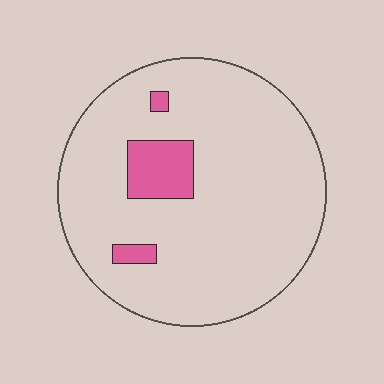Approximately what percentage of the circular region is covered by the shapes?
Approximately 10%.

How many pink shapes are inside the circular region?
3.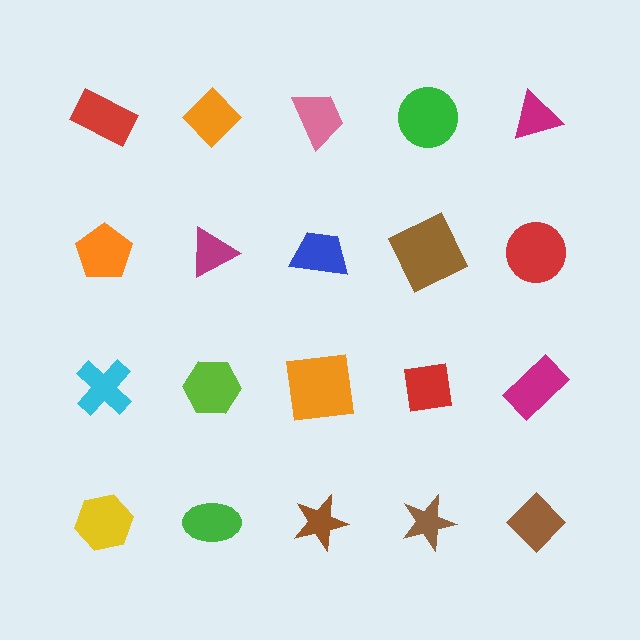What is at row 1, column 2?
An orange diamond.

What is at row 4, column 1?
A yellow hexagon.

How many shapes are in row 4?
5 shapes.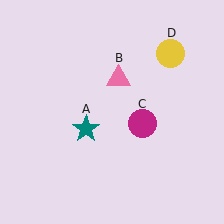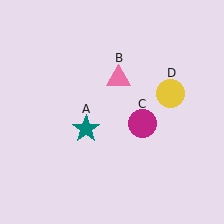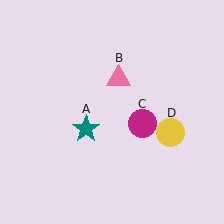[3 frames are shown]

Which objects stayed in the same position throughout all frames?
Teal star (object A) and pink triangle (object B) and magenta circle (object C) remained stationary.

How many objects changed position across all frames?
1 object changed position: yellow circle (object D).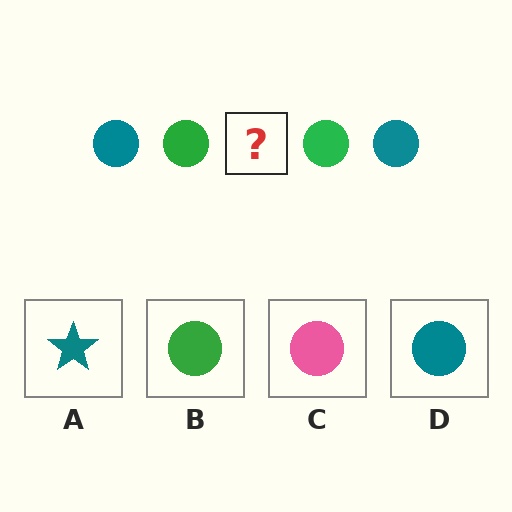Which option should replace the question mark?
Option D.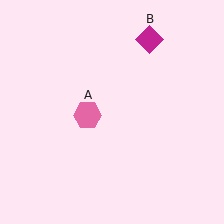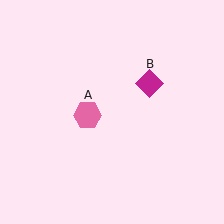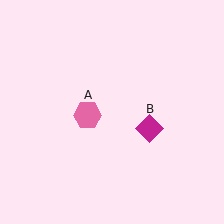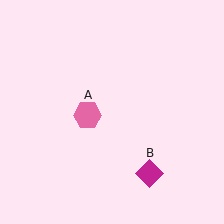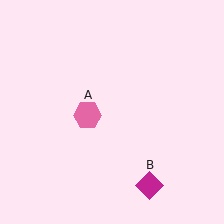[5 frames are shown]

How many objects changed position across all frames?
1 object changed position: magenta diamond (object B).